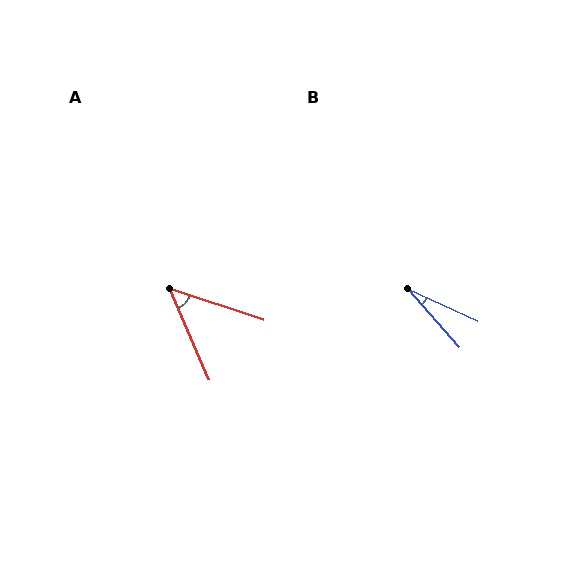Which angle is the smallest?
B, at approximately 24 degrees.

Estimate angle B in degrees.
Approximately 24 degrees.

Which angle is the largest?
A, at approximately 48 degrees.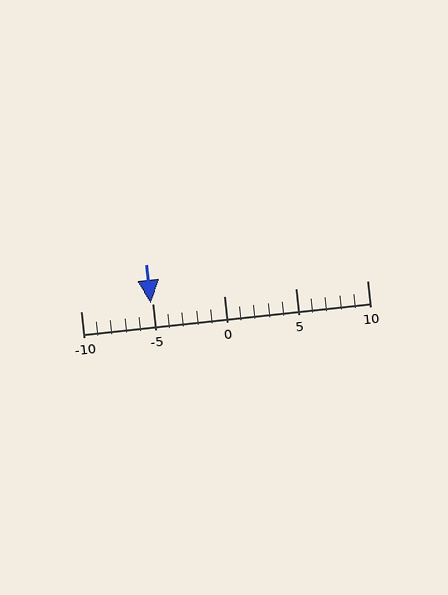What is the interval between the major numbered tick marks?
The major tick marks are spaced 5 units apart.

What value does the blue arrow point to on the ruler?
The blue arrow points to approximately -5.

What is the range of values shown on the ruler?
The ruler shows values from -10 to 10.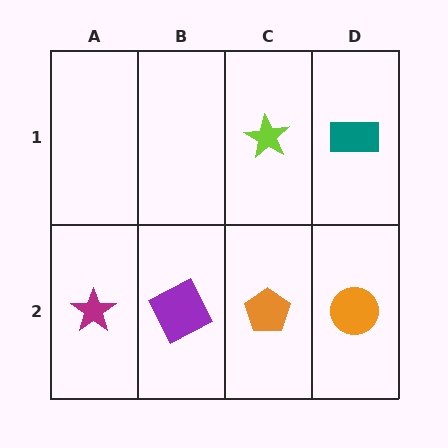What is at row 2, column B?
A purple square.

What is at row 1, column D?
A teal rectangle.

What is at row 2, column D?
An orange circle.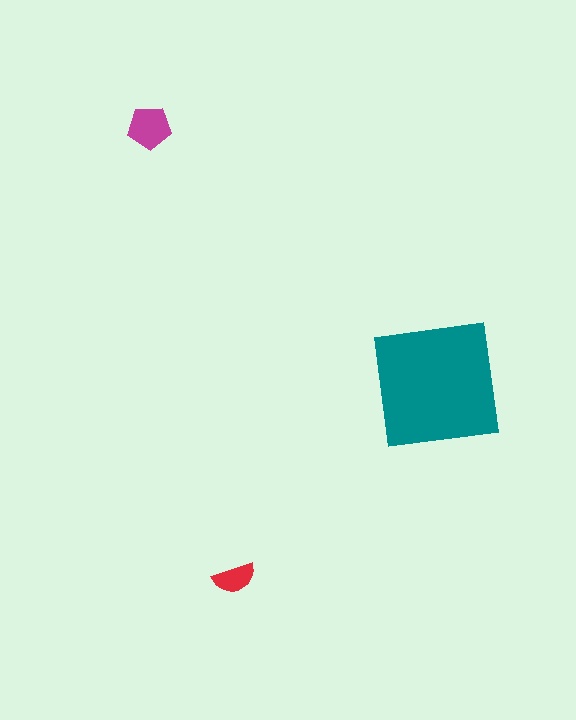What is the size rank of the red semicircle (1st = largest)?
3rd.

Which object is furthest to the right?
The teal square is rightmost.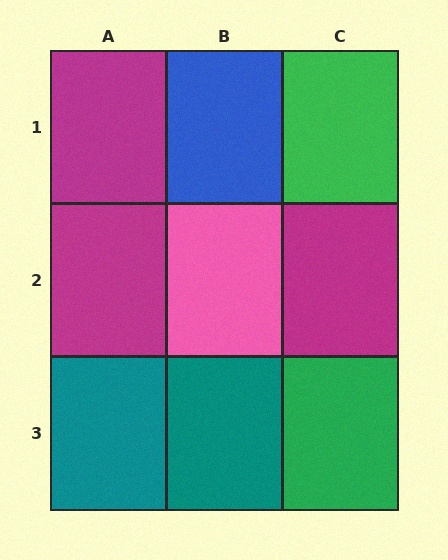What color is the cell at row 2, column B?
Pink.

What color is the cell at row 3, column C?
Green.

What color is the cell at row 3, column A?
Teal.